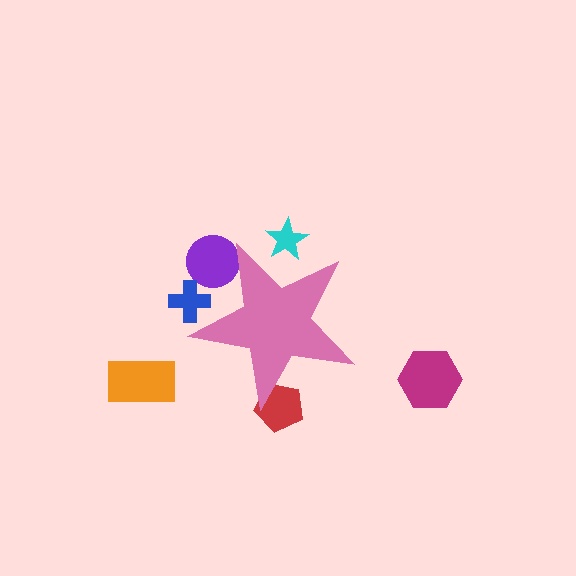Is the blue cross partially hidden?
Yes, the blue cross is partially hidden behind the pink star.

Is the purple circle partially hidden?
Yes, the purple circle is partially hidden behind the pink star.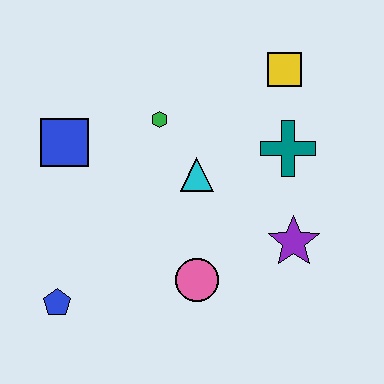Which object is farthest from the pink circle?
The yellow square is farthest from the pink circle.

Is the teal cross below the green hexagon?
Yes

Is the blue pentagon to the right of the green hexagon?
No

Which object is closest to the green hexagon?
The cyan triangle is closest to the green hexagon.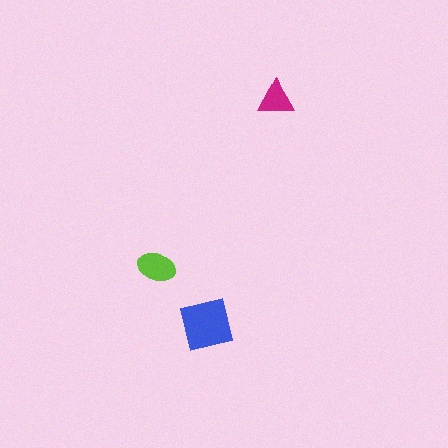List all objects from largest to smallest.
The blue square, the lime ellipse, the magenta triangle.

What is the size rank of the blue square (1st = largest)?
1st.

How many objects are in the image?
There are 3 objects in the image.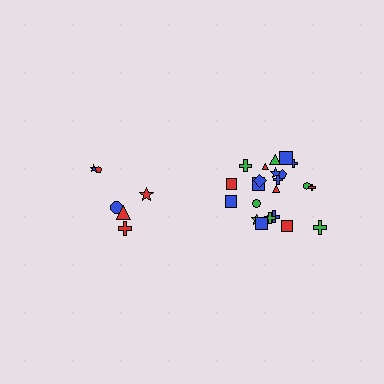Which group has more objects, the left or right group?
The right group.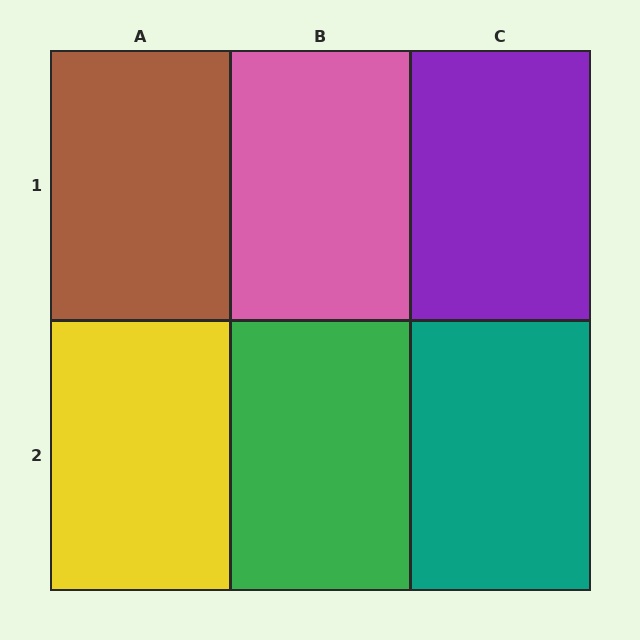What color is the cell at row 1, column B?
Pink.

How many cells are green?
1 cell is green.